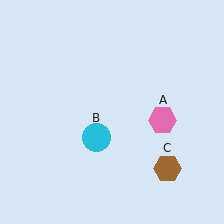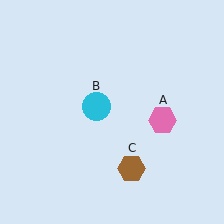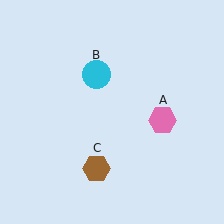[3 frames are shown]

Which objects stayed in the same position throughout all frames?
Pink hexagon (object A) remained stationary.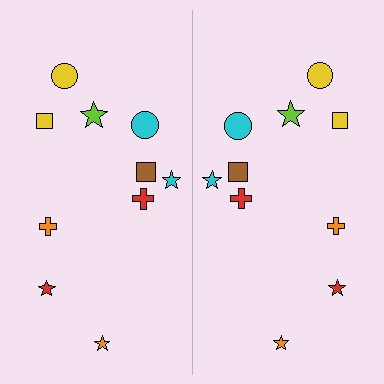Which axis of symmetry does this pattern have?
The pattern has a vertical axis of symmetry running through the center of the image.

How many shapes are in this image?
There are 20 shapes in this image.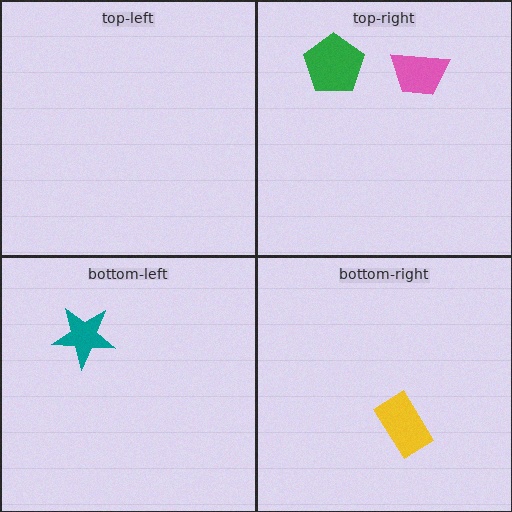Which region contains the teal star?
The bottom-left region.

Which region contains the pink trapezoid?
The top-right region.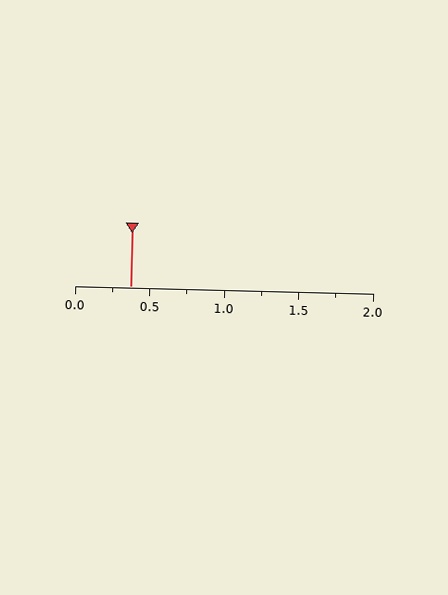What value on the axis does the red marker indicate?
The marker indicates approximately 0.38.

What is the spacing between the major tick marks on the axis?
The major ticks are spaced 0.5 apart.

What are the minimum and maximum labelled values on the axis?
The axis runs from 0.0 to 2.0.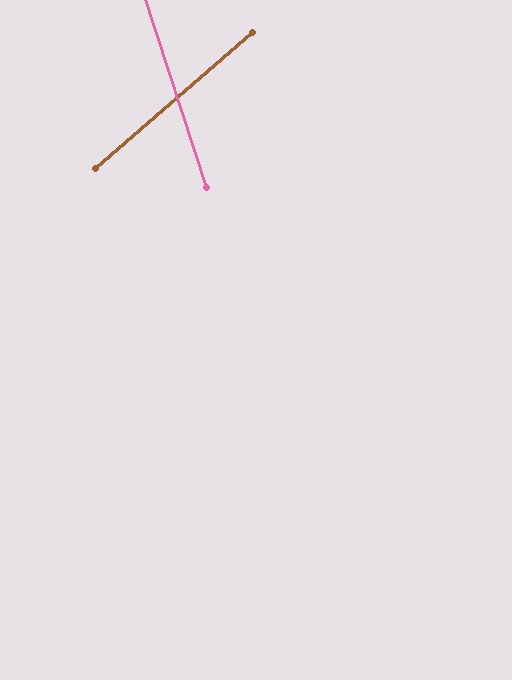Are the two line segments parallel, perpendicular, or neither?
Neither parallel nor perpendicular — they differ by about 67°.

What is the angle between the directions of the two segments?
Approximately 67 degrees.